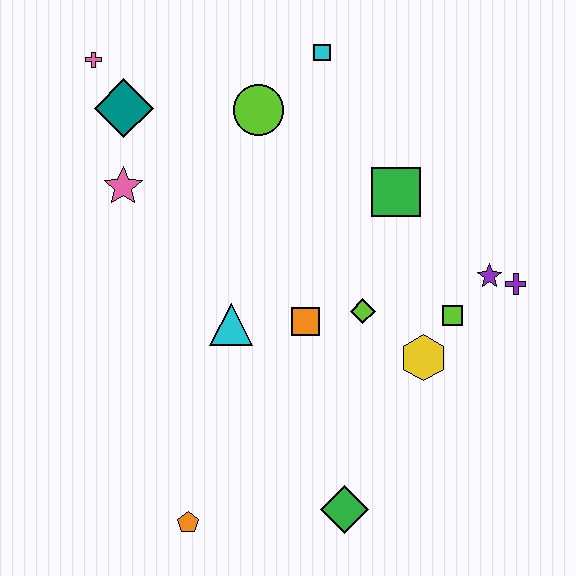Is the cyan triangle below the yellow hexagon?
No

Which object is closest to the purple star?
The purple cross is closest to the purple star.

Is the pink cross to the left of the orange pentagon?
Yes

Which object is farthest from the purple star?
The pink cross is farthest from the purple star.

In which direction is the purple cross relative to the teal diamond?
The purple cross is to the right of the teal diamond.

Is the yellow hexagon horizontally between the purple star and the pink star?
Yes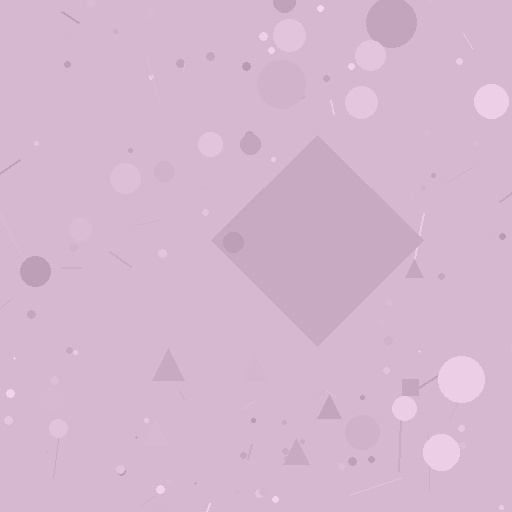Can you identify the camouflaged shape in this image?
The camouflaged shape is a diamond.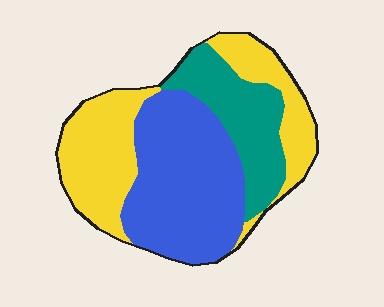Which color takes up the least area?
Teal, at roughly 20%.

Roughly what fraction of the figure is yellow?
Yellow covers roughly 35% of the figure.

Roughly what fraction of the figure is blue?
Blue covers roughly 40% of the figure.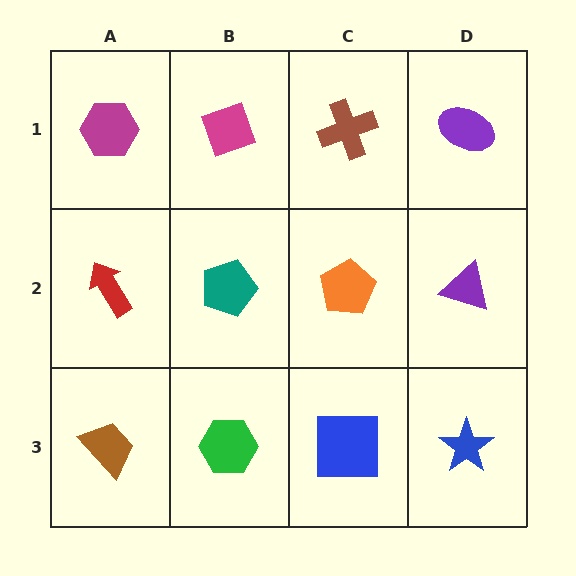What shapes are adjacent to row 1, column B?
A teal pentagon (row 2, column B), a magenta hexagon (row 1, column A), a brown cross (row 1, column C).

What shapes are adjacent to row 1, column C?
An orange pentagon (row 2, column C), a magenta diamond (row 1, column B), a purple ellipse (row 1, column D).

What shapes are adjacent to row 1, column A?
A red arrow (row 2, column A), a magenta diamond (row 1, column B).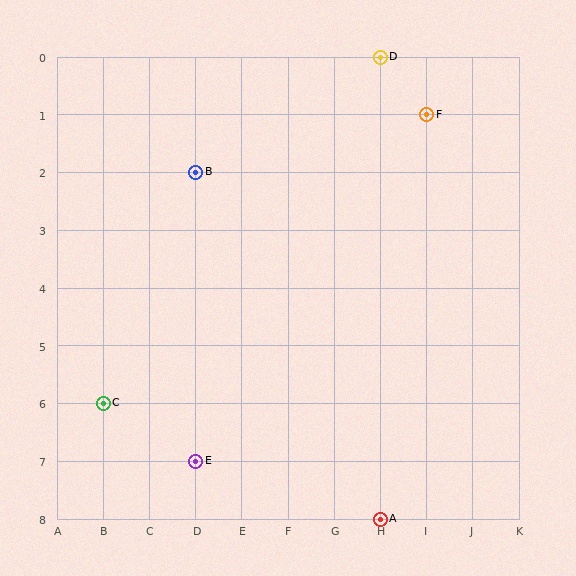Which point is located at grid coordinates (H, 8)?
Point A is at (H, 8).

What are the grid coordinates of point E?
Point E is at grid coordinates (D, 7).